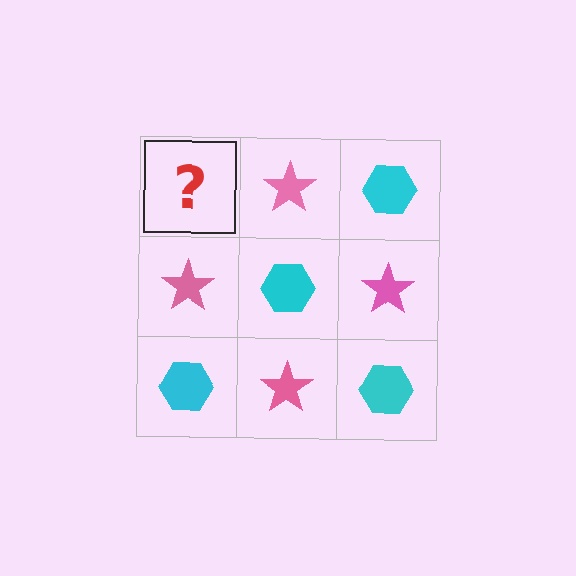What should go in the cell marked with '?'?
The missing cell should contain a cyan hexagon.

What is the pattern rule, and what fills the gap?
The rule is that it alternates cyan hexagon and pink star in a checkerboard pattern. The gap should be filled with a cyan hexagon.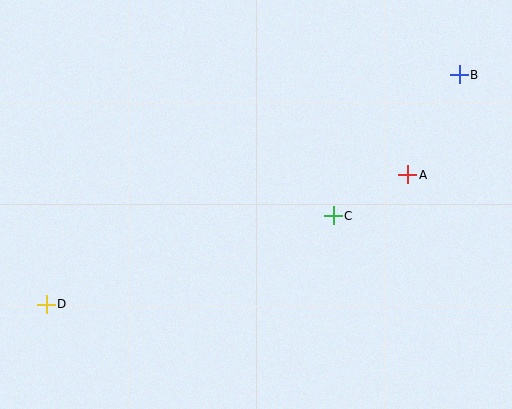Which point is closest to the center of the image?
Point C at (333, 216) is closest to the center.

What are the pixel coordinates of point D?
Point D is at (46, 304).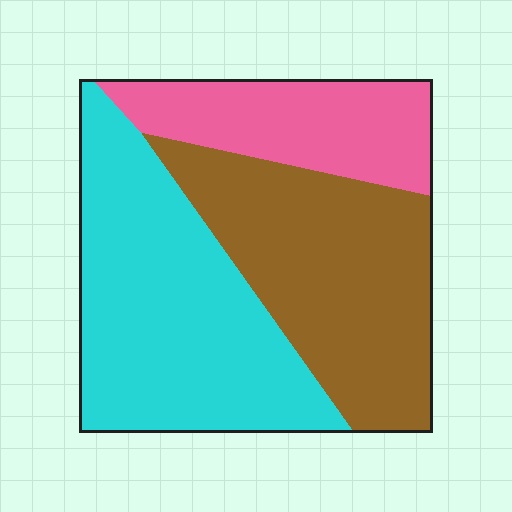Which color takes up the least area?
Pink, at roughly 20%.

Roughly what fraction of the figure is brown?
Brown covers 37% of the figure.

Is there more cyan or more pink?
Cyan.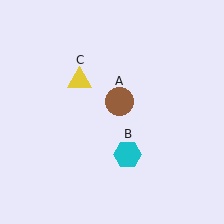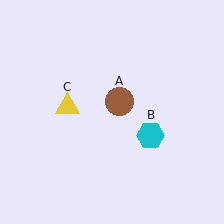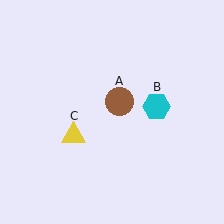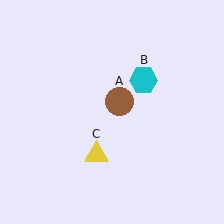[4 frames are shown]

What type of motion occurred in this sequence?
The cyan hexagon (object B), yellow triangle (object C) rotated counterclockwise around the center of the scene.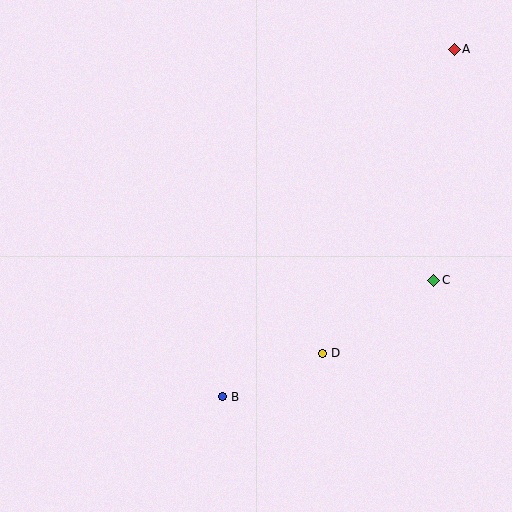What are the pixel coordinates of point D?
Point D is at (323, 353).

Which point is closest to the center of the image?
Point D at (323, 353) is closest to the center.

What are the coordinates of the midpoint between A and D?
The midpoint between A and D is at (388, 201).